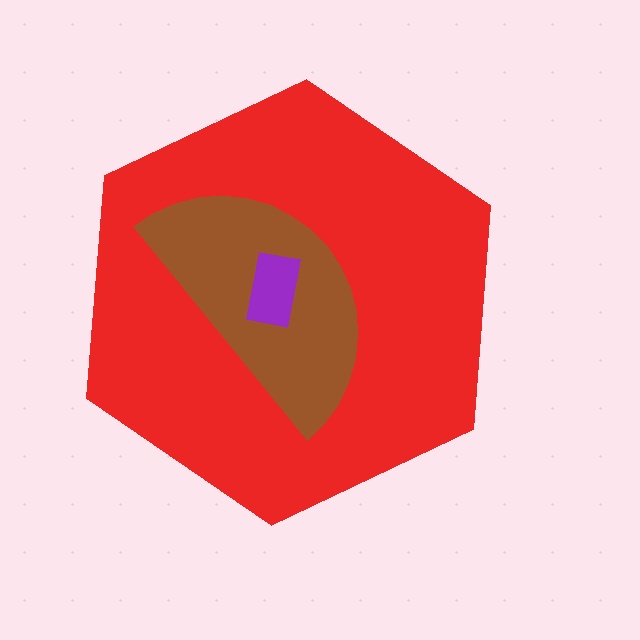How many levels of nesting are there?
3.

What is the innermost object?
The purple rectangle.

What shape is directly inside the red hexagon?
The brown semicircle.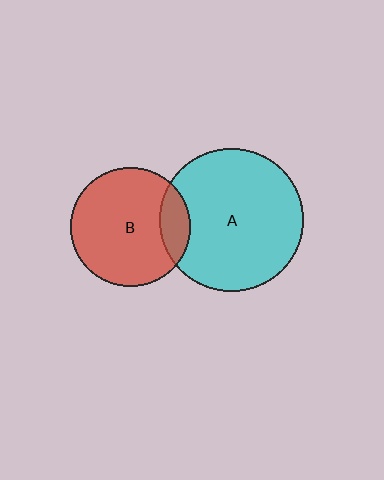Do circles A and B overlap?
Yes.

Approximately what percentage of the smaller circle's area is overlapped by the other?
Approximately 15%.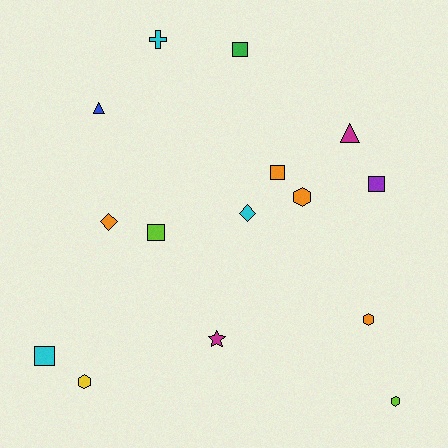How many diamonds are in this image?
There are 2 diamonds.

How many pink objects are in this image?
There are no pink objects.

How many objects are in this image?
There are 15 objects.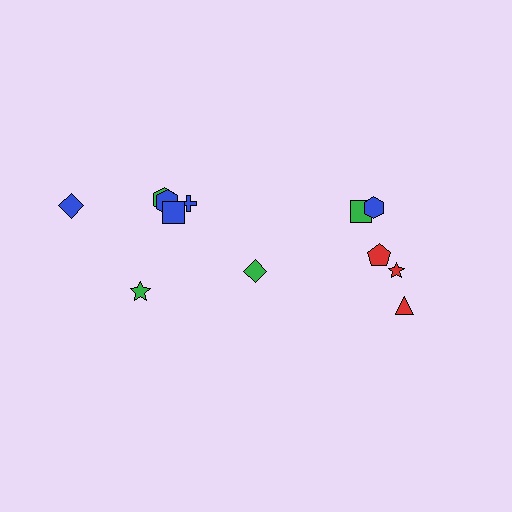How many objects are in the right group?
There are 5 objects.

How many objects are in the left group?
There are 7 objects.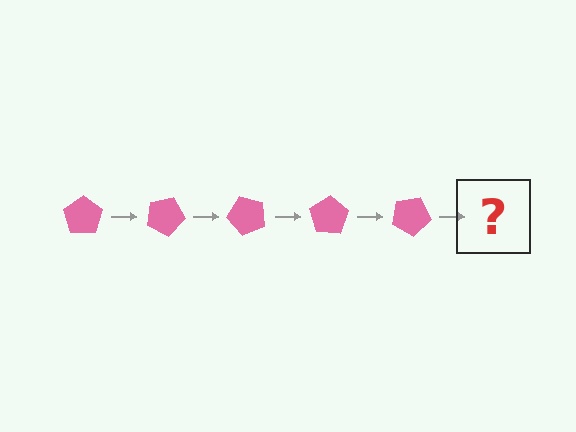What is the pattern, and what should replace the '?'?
The pattern is that the pentagon rotates 25 degrees each step. The '?' should be a pink pentagon rotated 125 degrees.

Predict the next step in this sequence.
The next step is a pink pentagon rotated 125 degrees.